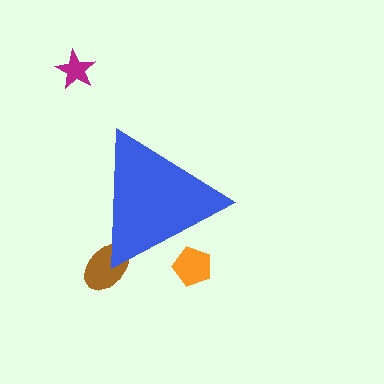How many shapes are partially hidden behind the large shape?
2 shapes are partially hidden.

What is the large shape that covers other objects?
A blue triangle.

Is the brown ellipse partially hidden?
Yes, the brown ellipse is partially hidden behind the blue triangle.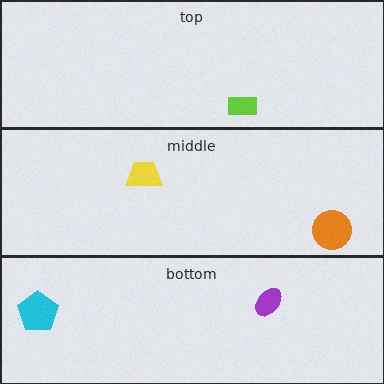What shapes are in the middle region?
The orange circle, the yellow trapezoid.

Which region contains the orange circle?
The middle region.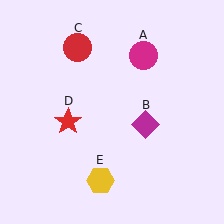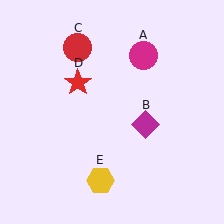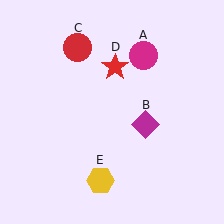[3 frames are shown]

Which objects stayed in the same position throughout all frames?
Magenta circle (object A) and magenta diamond (object B) and red circle (object C) and yellow hexagon (object E) remained stationary.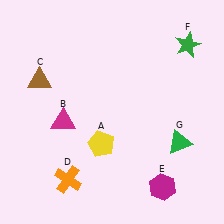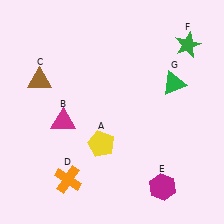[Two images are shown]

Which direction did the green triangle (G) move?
The green triangle (G) moved up.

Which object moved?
The green triangle (G) moved up.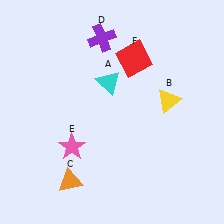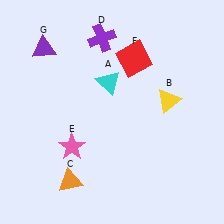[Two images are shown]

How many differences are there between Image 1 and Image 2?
There is 1 difference between the two images.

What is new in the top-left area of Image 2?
A purple triangle (G) was added in the top-left area of Image 2.